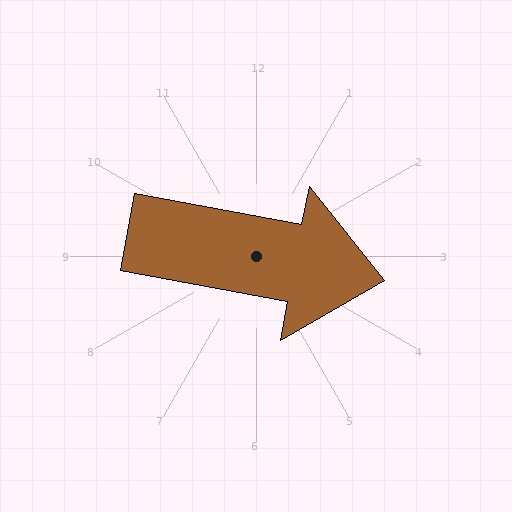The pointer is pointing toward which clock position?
Roughly 3 o'clock.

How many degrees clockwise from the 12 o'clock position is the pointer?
Approximately 101 degrees.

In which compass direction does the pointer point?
East.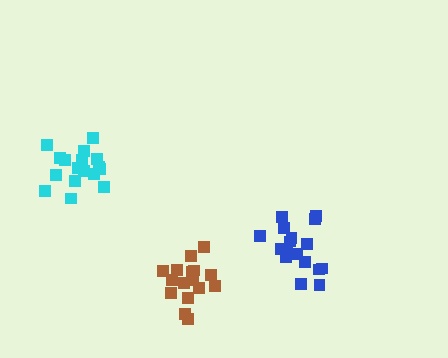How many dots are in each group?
Group 1: 16 dots, Group 2: 17 dots, Group 3: 17 dots (50 total).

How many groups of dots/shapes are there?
There are 3 groups.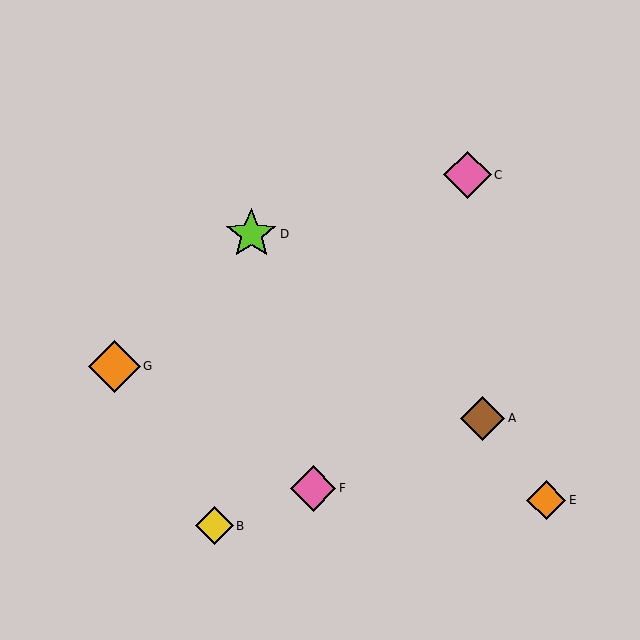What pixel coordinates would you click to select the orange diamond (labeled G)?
Click at (115, 366) to select the orange diamond G.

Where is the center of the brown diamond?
The center of the brown diamond is at (483, 418).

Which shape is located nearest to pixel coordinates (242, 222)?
The lime star (labeled D) at (251, 234) is nearest to that location.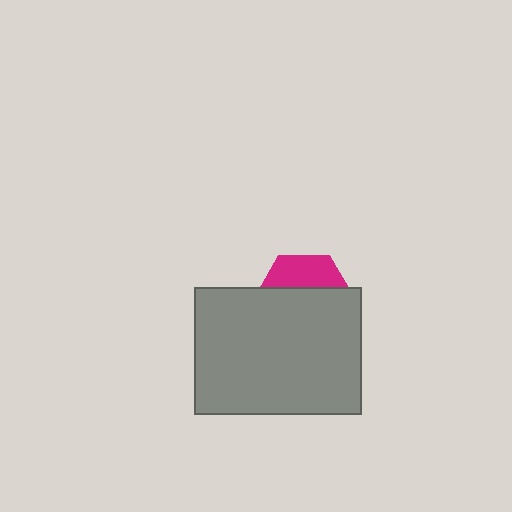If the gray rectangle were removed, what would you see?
You would see the complete magenta hexagon.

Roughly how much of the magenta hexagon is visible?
A small part of it is visible (roughly 33%).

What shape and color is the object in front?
The object in front is a gray rectangle.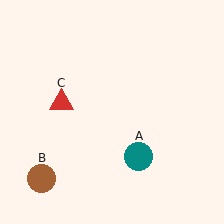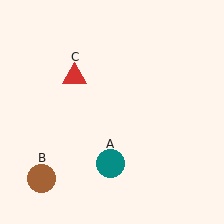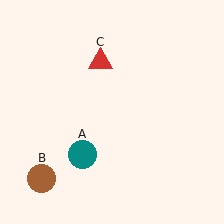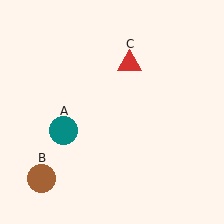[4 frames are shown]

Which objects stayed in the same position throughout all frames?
Brown circle (object B) remained stationary.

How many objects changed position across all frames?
2 objects changed position: teal circle (object A), red triangle (object C).